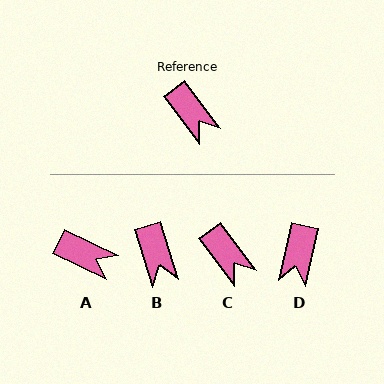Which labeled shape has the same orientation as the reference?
C.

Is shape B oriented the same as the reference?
No, it is off by about 21 degrees.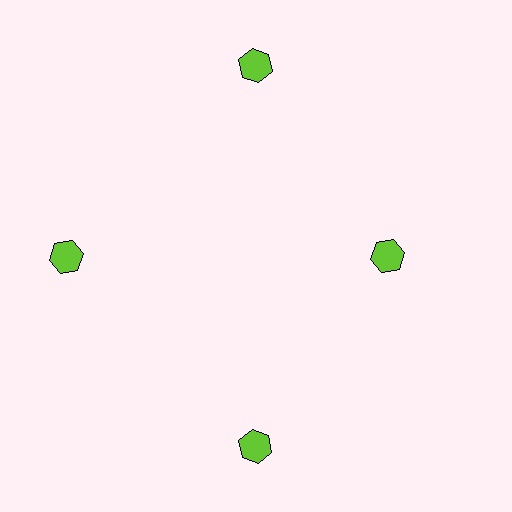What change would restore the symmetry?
The symmetry would be restored by moving it outward, back onto the ring so that all 4 hexagons sit at equal angles and equal distance from the center.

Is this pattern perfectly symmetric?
No. The 4 lime hexagons are arranged in a ring, but one element near the 3 o'clock position is pulled inward toward the center, breaking the 4-fold rotational symmetry.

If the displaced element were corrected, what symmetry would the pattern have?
It would have 4-fold rotational symmetry — the pattern would map onto itself every 90 degrees.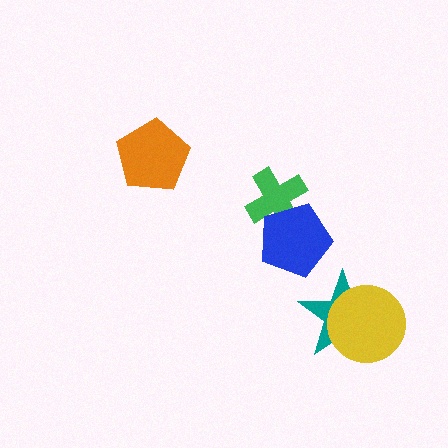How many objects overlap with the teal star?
1 object overlaps with the teal star.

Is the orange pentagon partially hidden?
No, no other shape covers it.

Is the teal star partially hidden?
Yes, it is partially covered by another shape.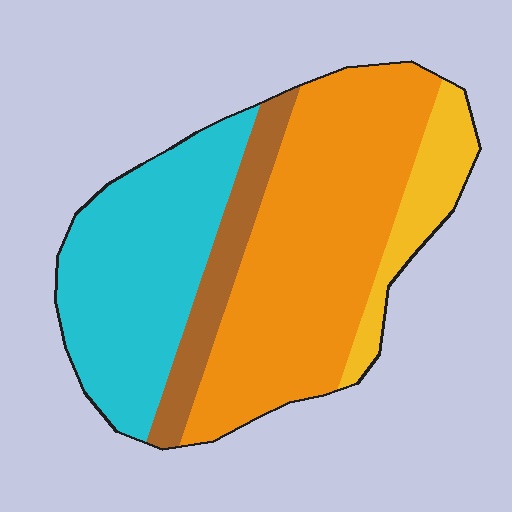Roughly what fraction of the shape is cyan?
Cyan covers around 35% of the shape.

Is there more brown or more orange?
Orange.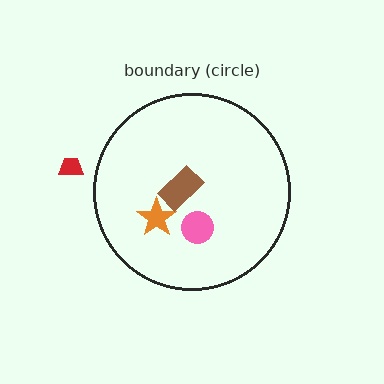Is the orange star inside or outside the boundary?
Inside.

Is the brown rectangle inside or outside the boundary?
Inside.